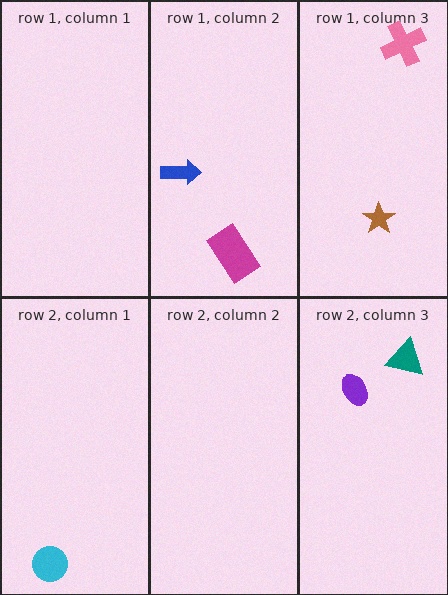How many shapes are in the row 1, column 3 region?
2.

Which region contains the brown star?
The row 1, column 3 region.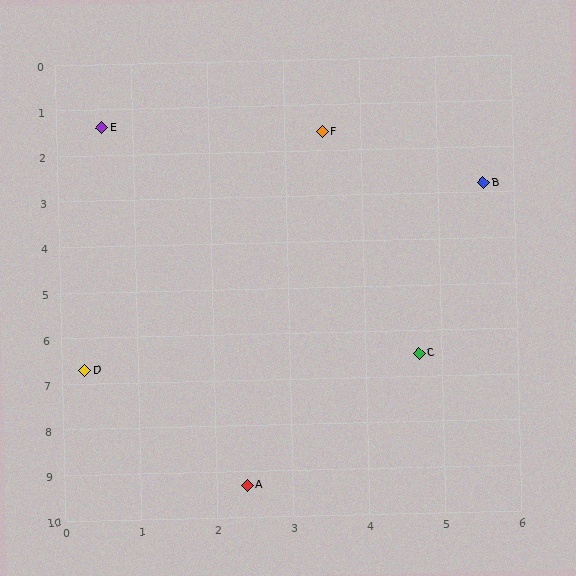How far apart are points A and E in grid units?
Points A and E are about 8.1 grid units apart.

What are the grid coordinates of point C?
Point C is at approximately (4.7, 6.5).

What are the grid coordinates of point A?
Point A is at approximately (2.4, 9.3).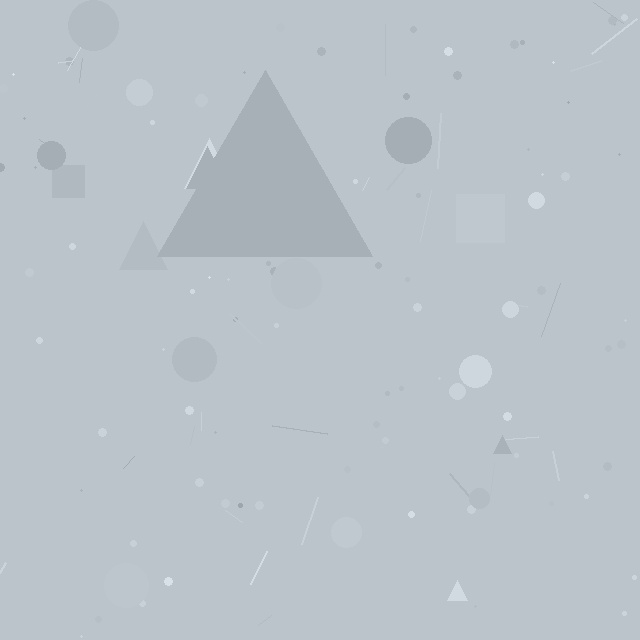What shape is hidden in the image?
A triangle is hidden in the image.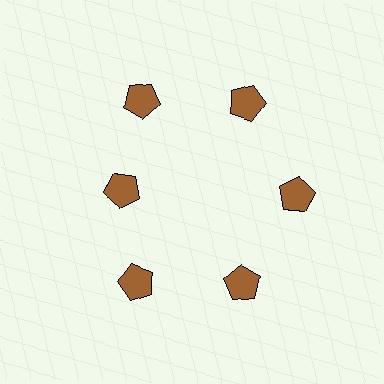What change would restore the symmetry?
The symmetry would be restored by moving it outward, back onto the ring so that all 6 pentagons sit at equal angles and equal distance from the center.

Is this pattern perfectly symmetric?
No. The 6 brown pentagons are arranged in a ring, but one element near the 9 o'clock position is pulled inward toward the center, breaking the 6-fold rotational symmetry.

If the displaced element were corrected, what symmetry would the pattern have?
It would have 6-fold rotational symmetry — the pattern would map onto itself every 60 degrees.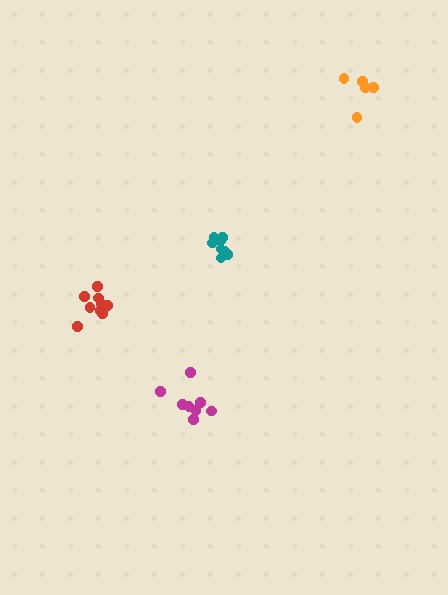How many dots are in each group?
Group 1: 5 dots, Group 2: 8 dots, Group 3: 9 dots, Group 4: 8 dots (30 total).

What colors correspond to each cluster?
The clusters are colored: orange, magenta, red, teal.